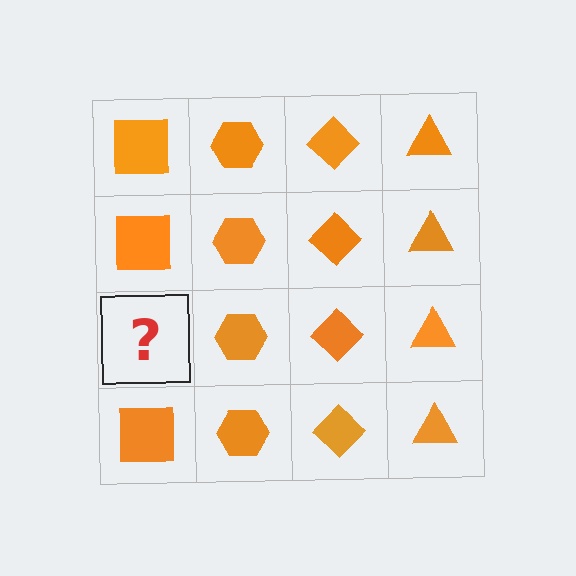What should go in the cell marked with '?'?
The missing cell should contain an orange square.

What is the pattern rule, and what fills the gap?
The rule is that each column has a consistent shape. The gap should be filled with an orange square.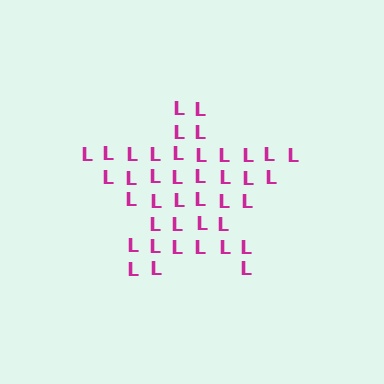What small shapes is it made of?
It is made of small letter L's.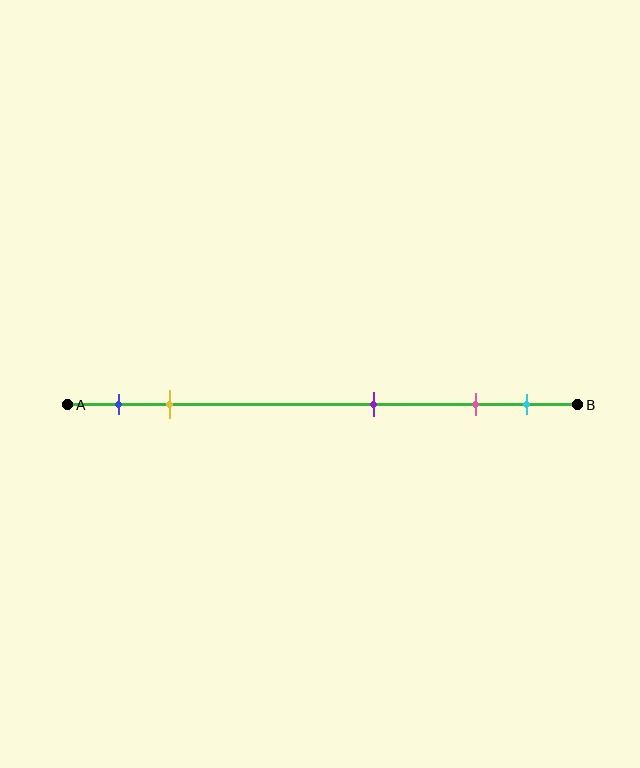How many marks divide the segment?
There are 5 marks dividing the segment.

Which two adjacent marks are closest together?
The pink and cyan marks are the closest adjacent pair.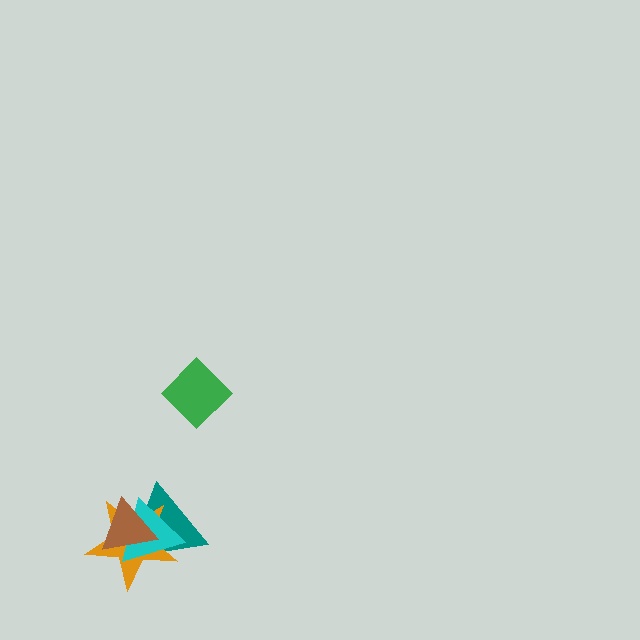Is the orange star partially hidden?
Yes, it is partially covered by another shape.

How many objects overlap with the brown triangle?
3 objects overlap with the brown triangle.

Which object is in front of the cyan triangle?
The brown triangle is in front of the cyan triangle.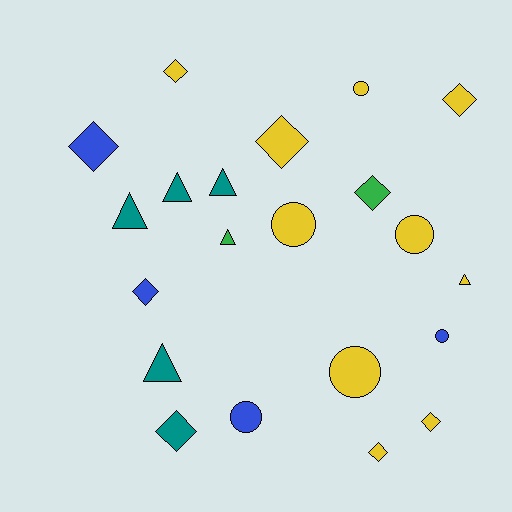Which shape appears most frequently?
Diamond, with 9 objects.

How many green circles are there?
There are no green circles.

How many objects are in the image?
There are 21 objects.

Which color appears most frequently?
Yellow, with 10 objects.